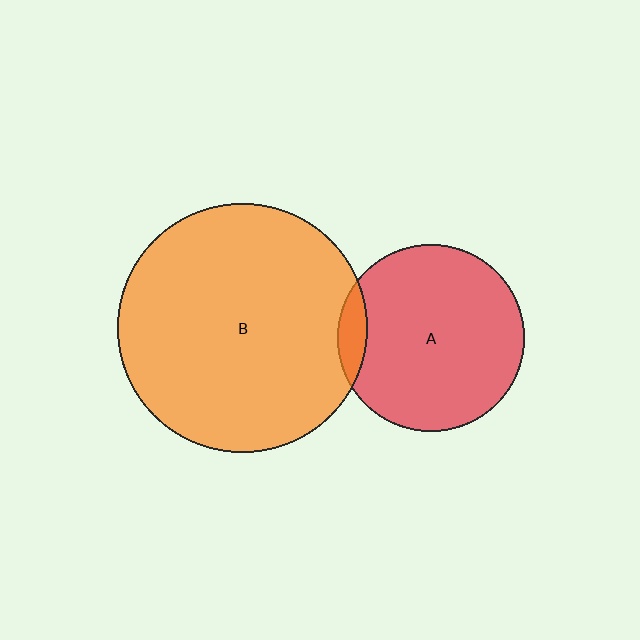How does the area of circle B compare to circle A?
Approximately 1.8 times.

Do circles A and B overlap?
Yes.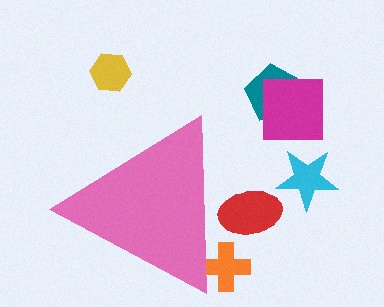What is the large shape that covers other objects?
A pink triangle.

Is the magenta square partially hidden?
No, the magenta square is fully visible.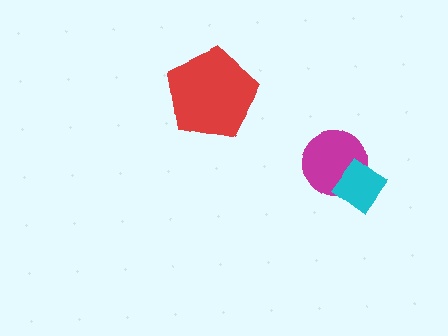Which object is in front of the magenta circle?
The cyan diamond is in front of the magenta circle.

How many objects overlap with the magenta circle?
1 object overlaps with the magenta circle.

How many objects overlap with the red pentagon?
0 objects overlap with the red pentagon.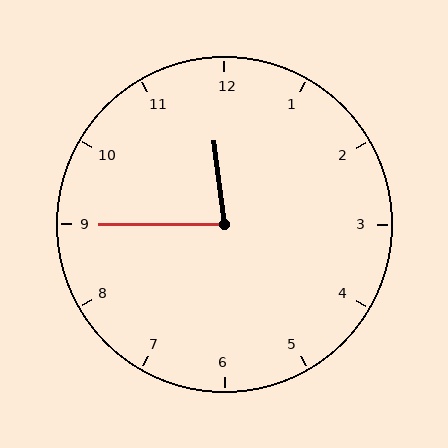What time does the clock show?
11:45.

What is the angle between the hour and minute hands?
Approximately 82 degrees.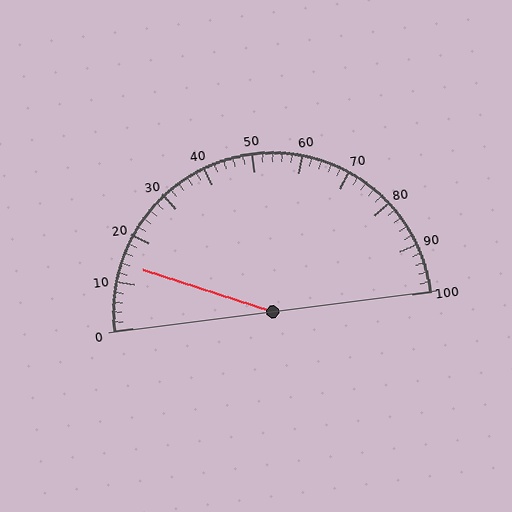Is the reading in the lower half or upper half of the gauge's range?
The reading is in the lower half of the range (0 to 100).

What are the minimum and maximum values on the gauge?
The gauge ranges from 0 to 100.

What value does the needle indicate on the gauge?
The needle indicates approximately 14.